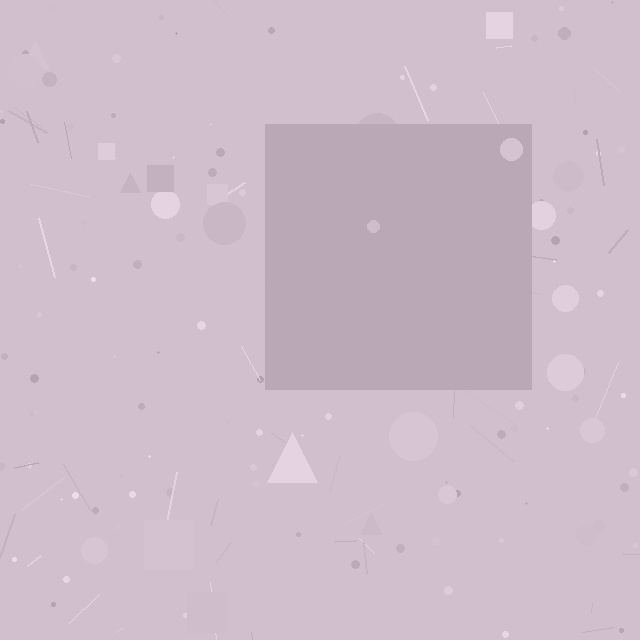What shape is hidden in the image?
A square is hidden in the image.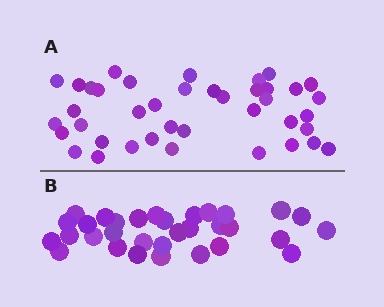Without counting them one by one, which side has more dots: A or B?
Region A (the top region) has more dots.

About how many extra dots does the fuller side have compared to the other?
Region A has roughly 8 or so more dots than region B.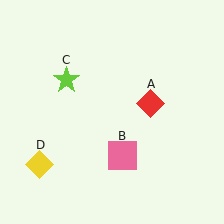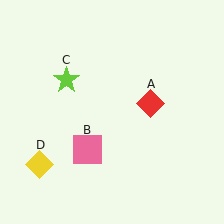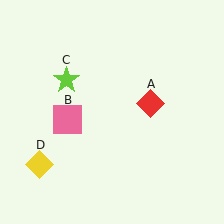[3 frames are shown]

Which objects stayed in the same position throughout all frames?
Red diamond (object A) and lime star (object C) and yellow diamond (object D) remained stationary.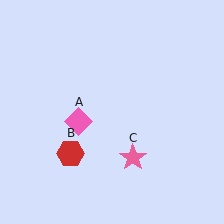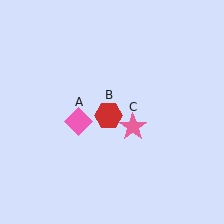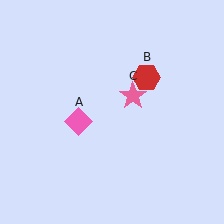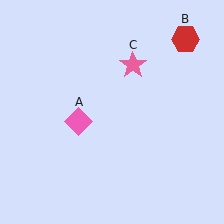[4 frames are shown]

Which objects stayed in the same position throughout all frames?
Pink diamond (object A) remained stationary.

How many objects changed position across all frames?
2 objects changed position: red hexagon (object B), pink star (object C).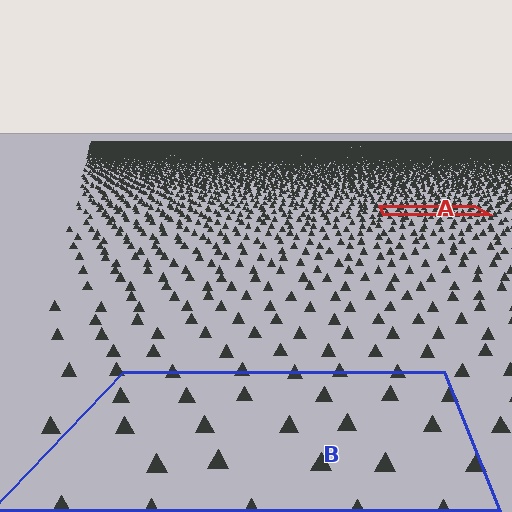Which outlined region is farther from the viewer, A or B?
Region A is farther from the viewer — the texture elements inside it appear smaller and more densely packed.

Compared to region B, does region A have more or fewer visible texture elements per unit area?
Region A has more texture elements per unit area — they are packed more densely because it is farther away.